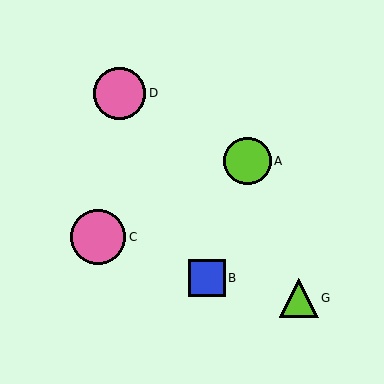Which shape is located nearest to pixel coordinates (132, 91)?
The pink circle (labeled D) at (120, 93) is nearest to that location.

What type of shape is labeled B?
Shape B is a blue square.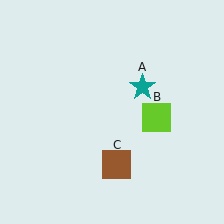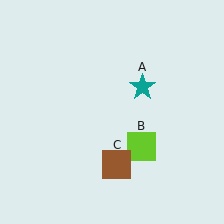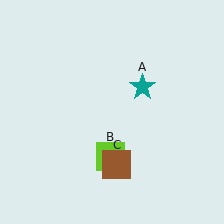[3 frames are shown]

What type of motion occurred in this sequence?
The lime square (object B) rotated clockwise around the center of the scene.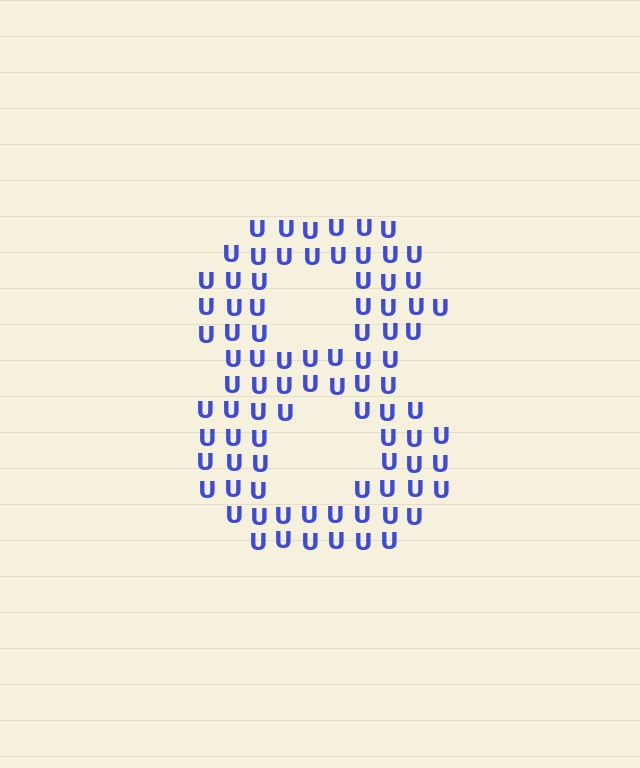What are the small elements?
The small elements are letter U's.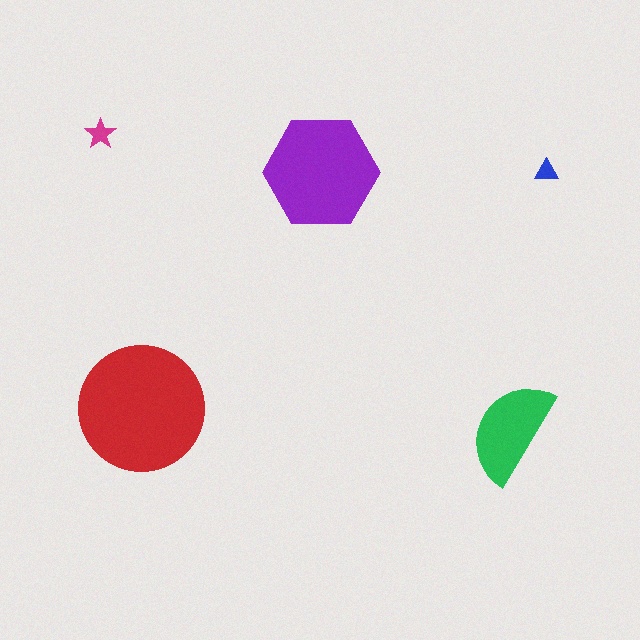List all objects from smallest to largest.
The blue triangle, the magenta star, the green semicircle, the purple hexagon, the red circle.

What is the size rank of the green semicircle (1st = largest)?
3rd.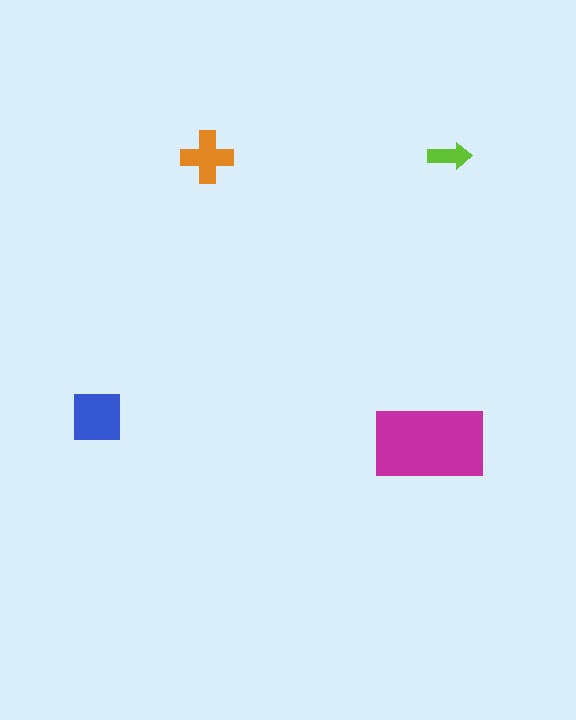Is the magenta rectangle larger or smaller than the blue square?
Larger.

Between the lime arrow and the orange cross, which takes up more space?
The orange cross.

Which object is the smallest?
The lime arrow.